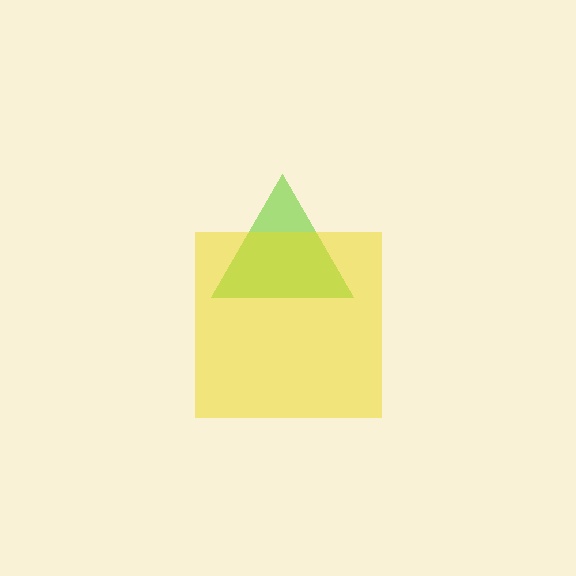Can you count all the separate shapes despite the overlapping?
Yes, there are 2 separate shapes.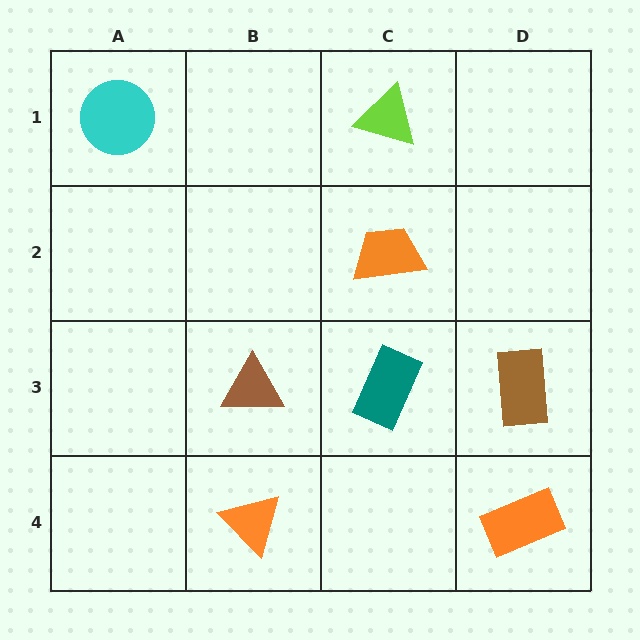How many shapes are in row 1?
2 shapes.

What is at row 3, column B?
A brown triangle.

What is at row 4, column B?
An orange triangle.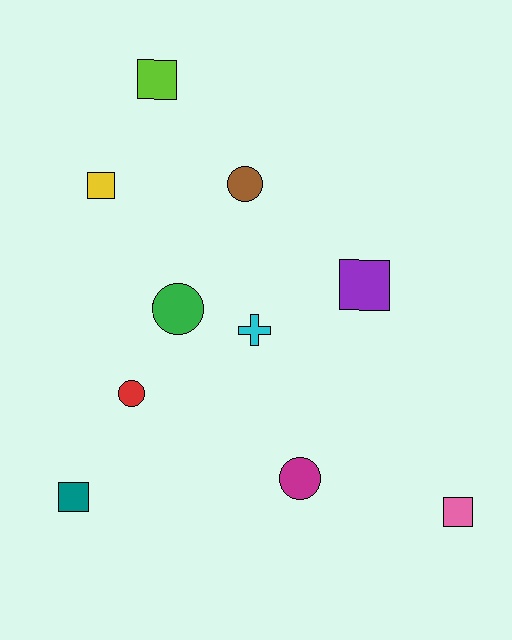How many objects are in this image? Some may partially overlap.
There are 10 objects.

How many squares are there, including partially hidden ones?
There are 5 squares.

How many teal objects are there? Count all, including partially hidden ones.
There is 1 teal object.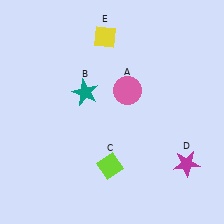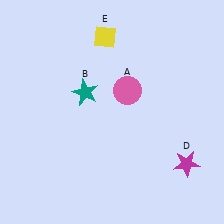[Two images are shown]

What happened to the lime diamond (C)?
The lime diamond (C) was removed in Image 2. It was in the bottom-left area of Image 1.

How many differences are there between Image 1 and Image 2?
There is 1 difference between the two images.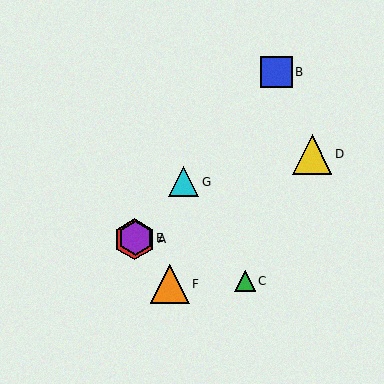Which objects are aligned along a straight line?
Objects A, B, E, G are aligned along a straight line.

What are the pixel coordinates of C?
Object C is at (245, 281).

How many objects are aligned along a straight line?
4 objects (A, B, E, G) are aligned along a straight line.